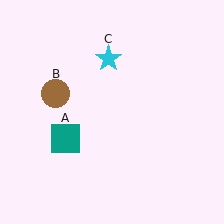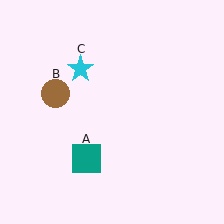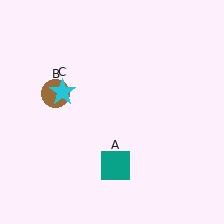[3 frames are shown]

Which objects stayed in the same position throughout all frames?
Brown circle (object B) remained stationary.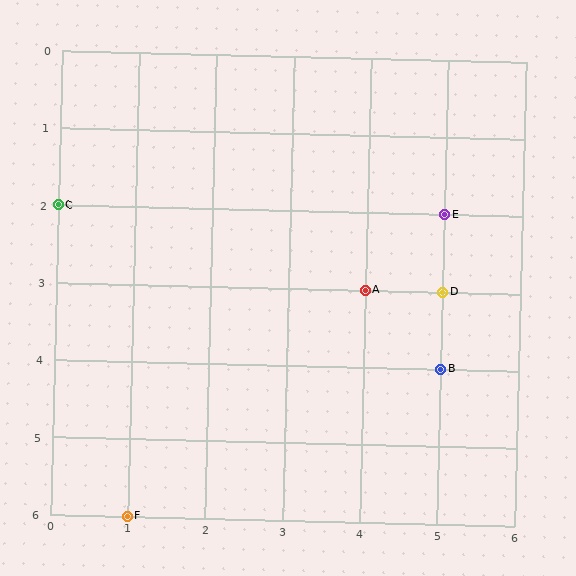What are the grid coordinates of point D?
Point D is at grid coordinates (5, 3).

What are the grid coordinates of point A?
Point A is at grid coordinates (4, 3).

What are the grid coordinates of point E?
Point E is at grid coordinates (5, 2).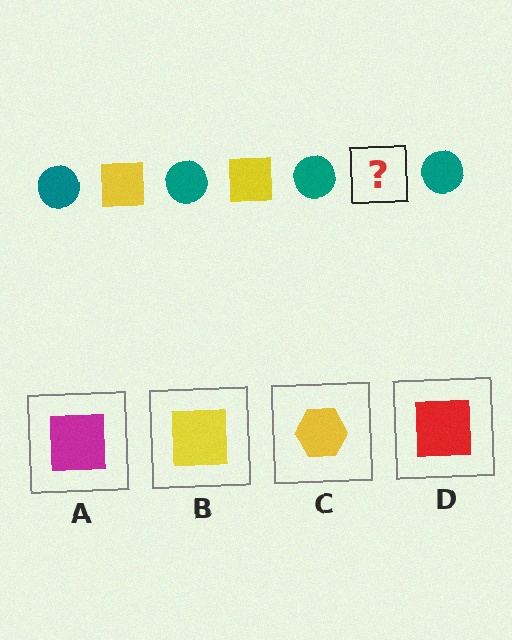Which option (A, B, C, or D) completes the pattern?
B.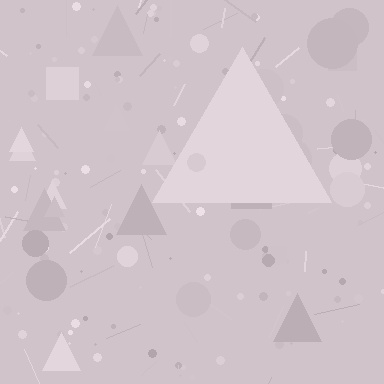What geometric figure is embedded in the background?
A triangle is embedded in the background.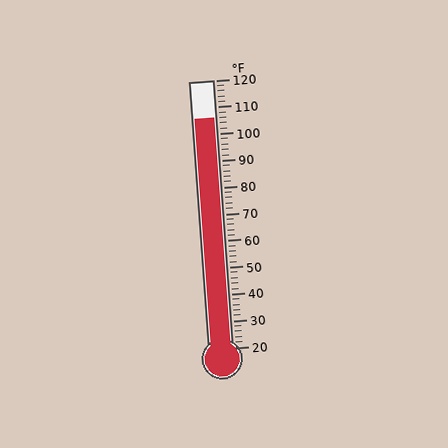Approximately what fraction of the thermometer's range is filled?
The thermometer is filled to approximately 85% of its range.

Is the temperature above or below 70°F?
The temperature is above 70°F.